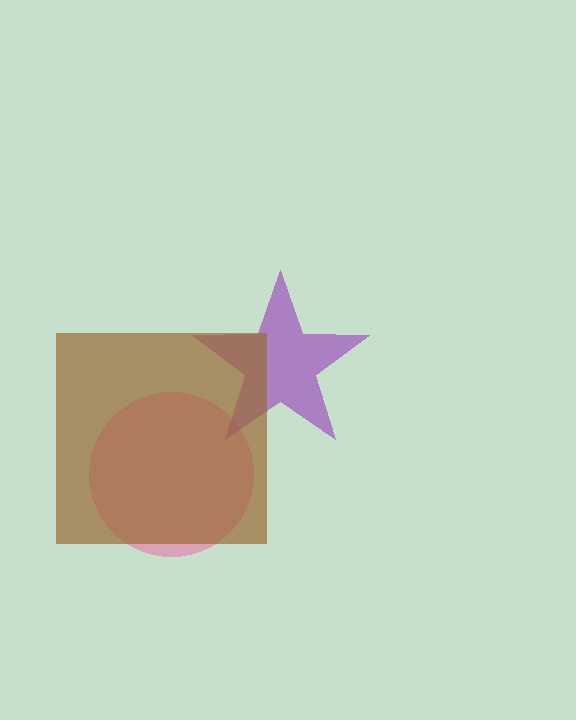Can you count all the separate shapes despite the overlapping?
Yes, there are 3 separate shapes.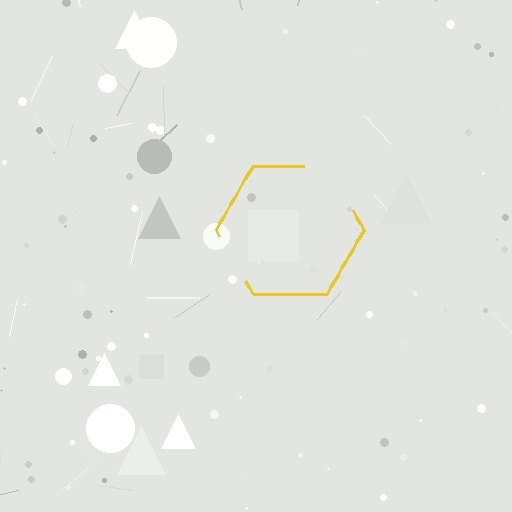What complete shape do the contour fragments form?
The contour fragments form a hexagon.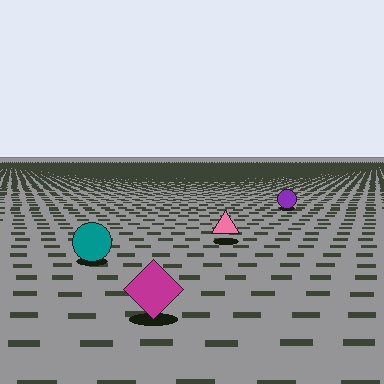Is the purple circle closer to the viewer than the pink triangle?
No. The pink triangle is closer — you can tell from the texture gradient: the ground texture is coarser near it.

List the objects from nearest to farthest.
From nearest to farthest: the magenta diamond, the teal circle, the pink triangle, the purple circle.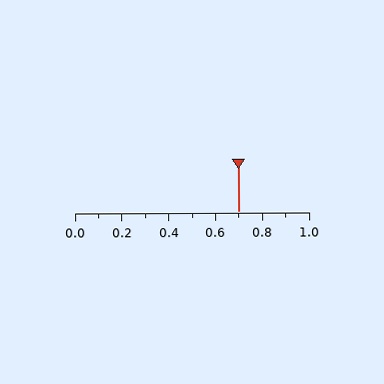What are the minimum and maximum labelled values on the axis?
The axis runs from 0.0 to 1.0.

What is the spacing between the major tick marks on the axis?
The major ticks are spaced 0.2 apart.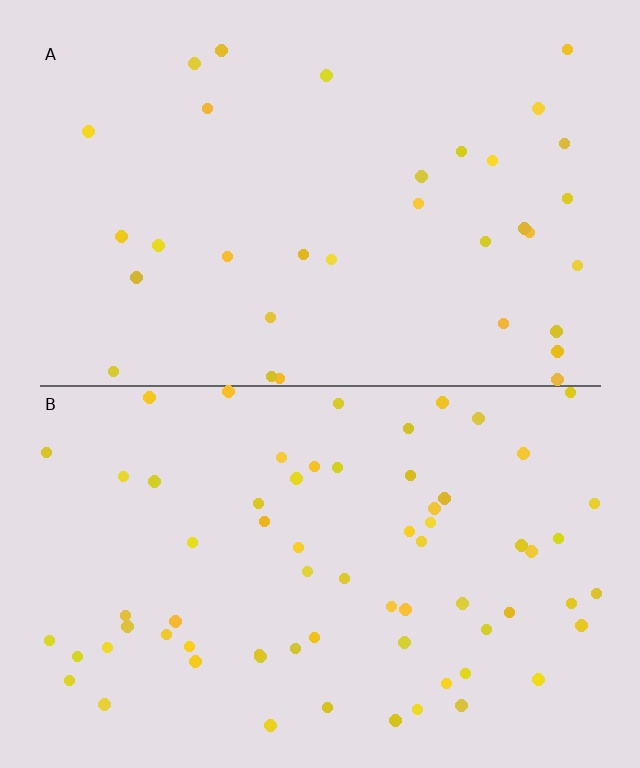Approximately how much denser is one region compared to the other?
Approximately 2.0× — region B over region A.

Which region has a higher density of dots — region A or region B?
B (the bottom).